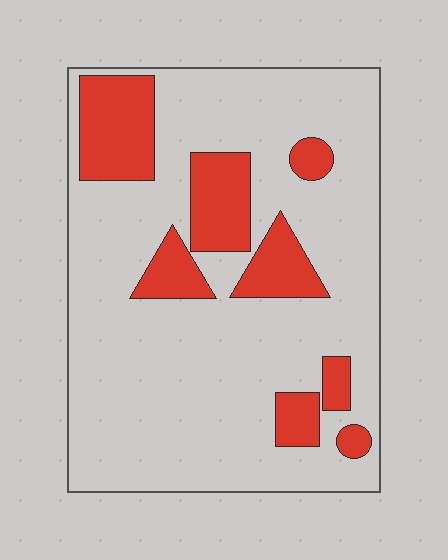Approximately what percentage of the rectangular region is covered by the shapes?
Approximately 20%.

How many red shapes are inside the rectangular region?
8.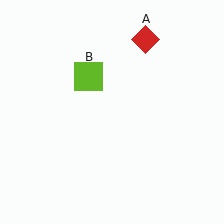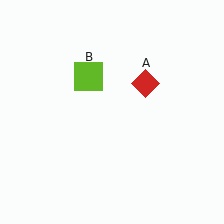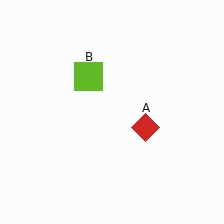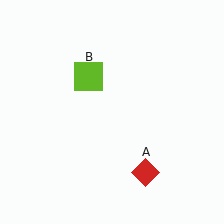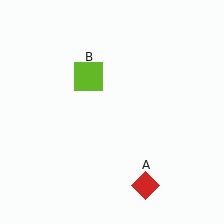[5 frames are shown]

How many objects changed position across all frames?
1 object changed position: red diamond (object A).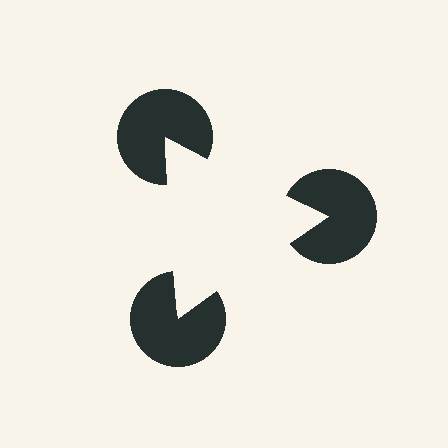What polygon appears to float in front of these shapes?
An illusory triangle — its edges are inferred from the aligned wedge cuts in the pac-man discs, not physically drawn.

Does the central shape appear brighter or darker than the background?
It typically appears slightly brighter than the background, even though no actual brightness change is drawn.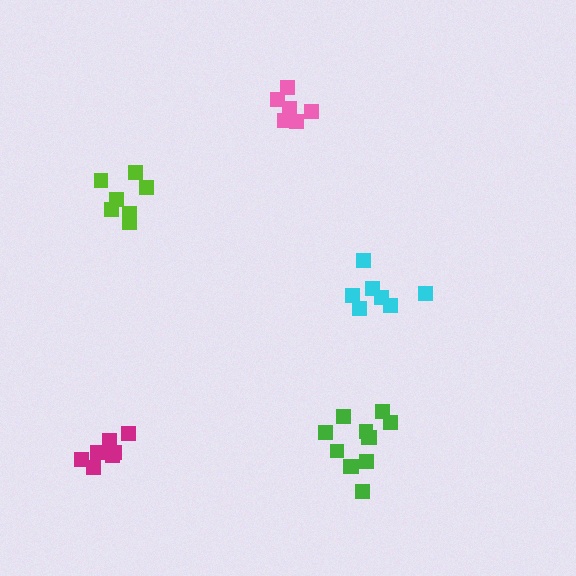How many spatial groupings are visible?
There are 5 spatial groupings.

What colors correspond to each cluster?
The clusters are colored: pink, cyan, lime, magenta, green.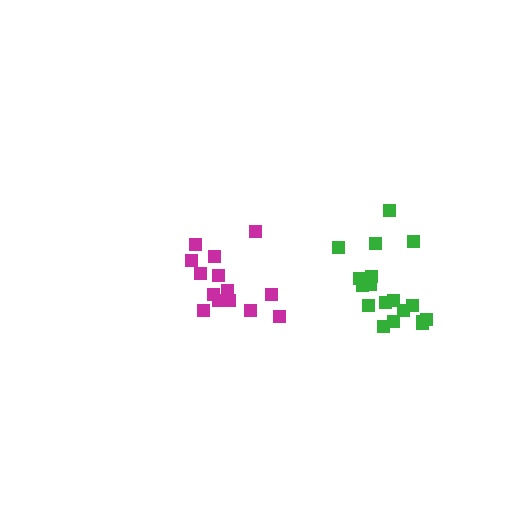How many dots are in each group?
Group 1: 14 dots, Group 2: 18 dots (32 total).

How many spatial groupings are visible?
There are 2 spatial groupings.